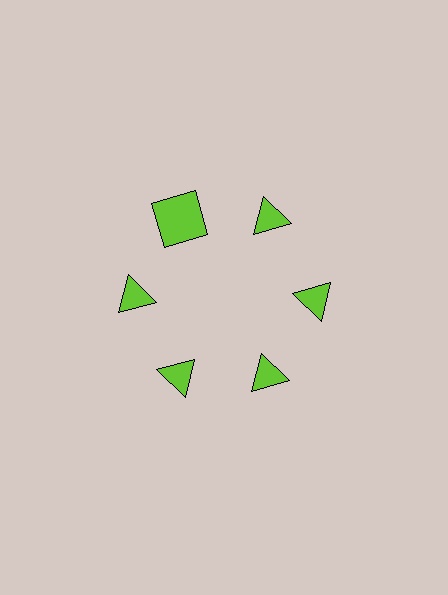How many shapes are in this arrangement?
There are 6 shapes arranged in a ring pattern.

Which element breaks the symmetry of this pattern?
The lime square at roughly the 11 o'clock position breaks the symmetry. All other shapes are lime triangles.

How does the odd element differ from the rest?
It has a different shape: square instead of triangle.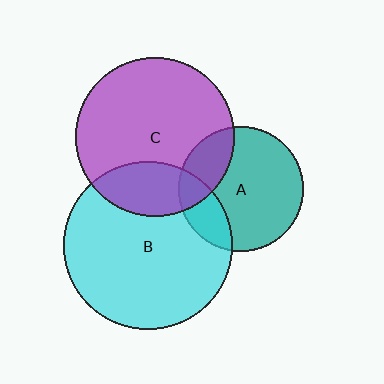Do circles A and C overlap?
Yes.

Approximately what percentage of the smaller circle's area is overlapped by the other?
Approximately 25%.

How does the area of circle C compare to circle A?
Approximately 1.6 times.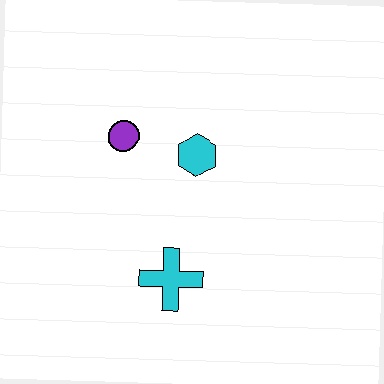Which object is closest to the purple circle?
The cyan hexagon is closest to the purple circle.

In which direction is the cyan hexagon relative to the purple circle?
The cyan hexagon is to the right of the purple circle.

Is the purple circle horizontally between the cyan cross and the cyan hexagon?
No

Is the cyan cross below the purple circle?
Yes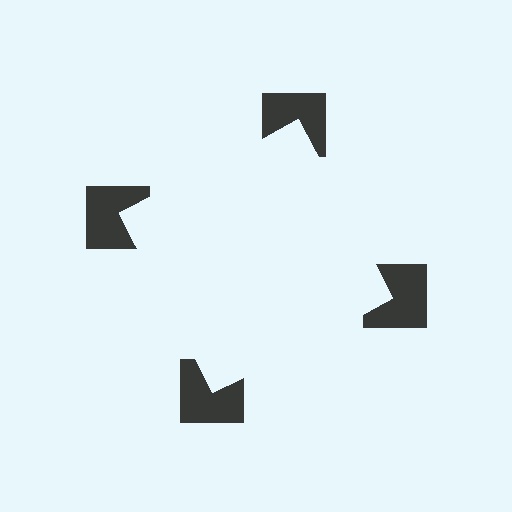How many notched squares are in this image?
There are 4 — one at each vertex of the illusory square.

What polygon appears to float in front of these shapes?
An illusory square — its edges are inferred from the aligned wedge cuts in the notched squares, not physically drawn.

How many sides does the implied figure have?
4 sides.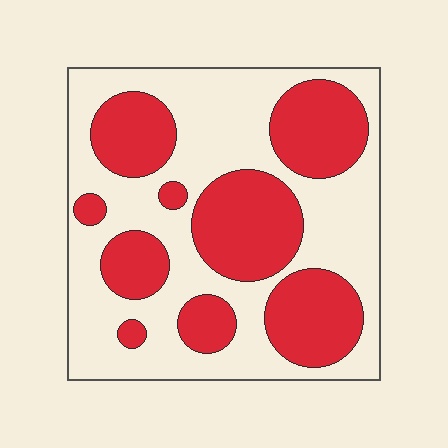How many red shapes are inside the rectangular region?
9.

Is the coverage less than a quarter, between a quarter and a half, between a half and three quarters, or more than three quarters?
Between a quarter and a half.